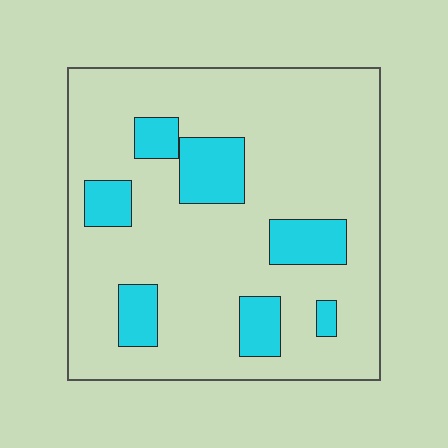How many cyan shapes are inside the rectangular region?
7.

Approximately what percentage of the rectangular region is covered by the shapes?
Approximately 20%.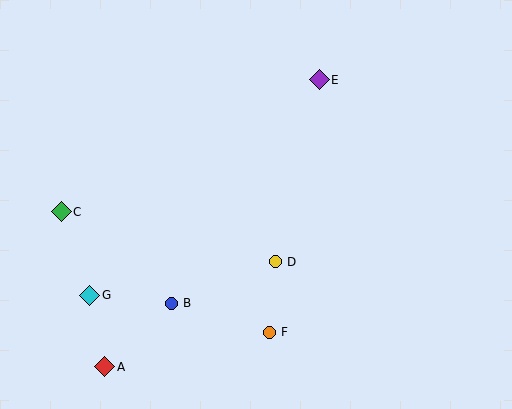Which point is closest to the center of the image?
Point D at (275, 262) is closest to the center.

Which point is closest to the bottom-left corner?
Point A is closest to the bottom-left corner.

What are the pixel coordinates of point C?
Point C is at (61, 212).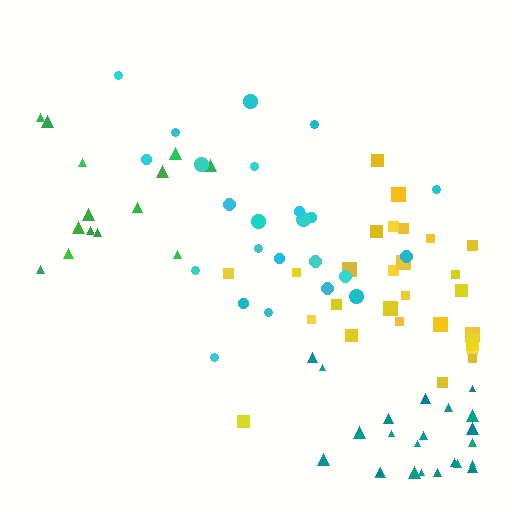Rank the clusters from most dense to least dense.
teal, yellow, cyan, green.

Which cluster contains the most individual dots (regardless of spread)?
Yellow (28).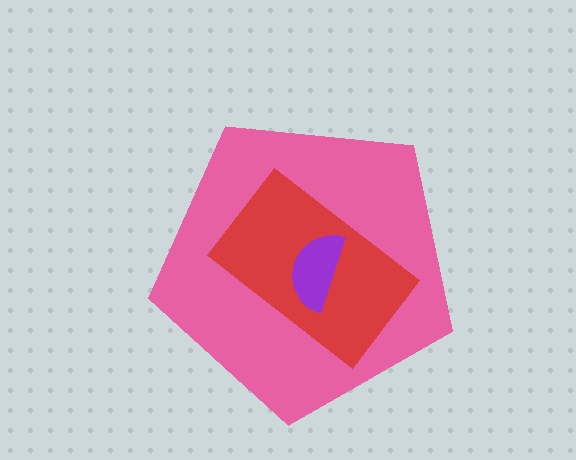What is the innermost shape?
The purple semicircle.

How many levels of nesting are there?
3.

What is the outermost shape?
The pink pentagon.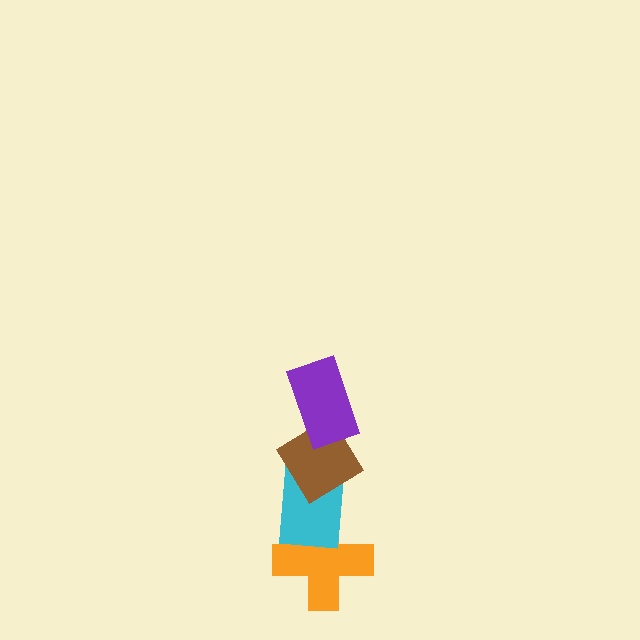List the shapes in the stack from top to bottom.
From top to bottom: the purple rectangle, the brown diamond, the cyan rectangle, the orange cross.